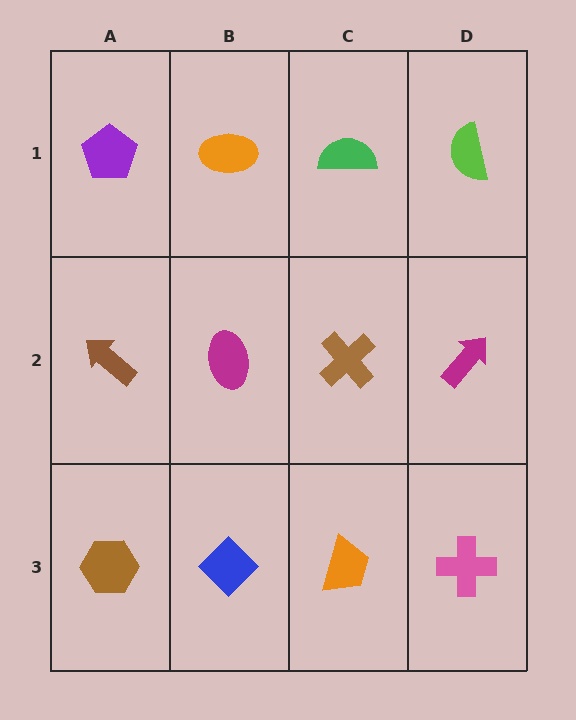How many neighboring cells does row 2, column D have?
3.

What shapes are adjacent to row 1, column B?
A magenta ellipse (row 2, column B), a purple pentagon (row 1, column A), a green semicircle (row 1, column C).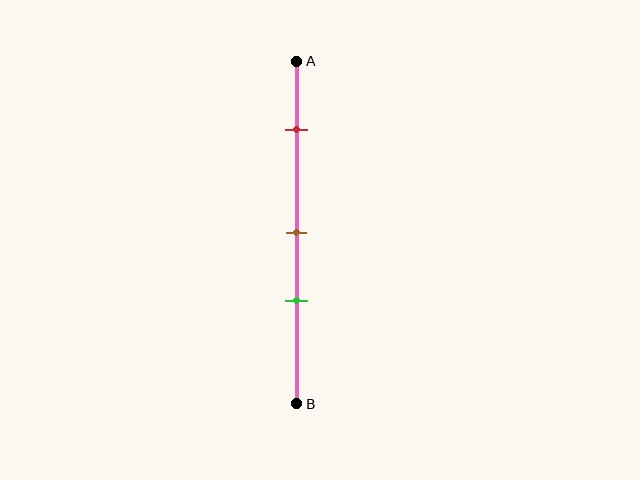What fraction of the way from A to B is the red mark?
The red mark is approximately 20% (0.2) of the way from A to B.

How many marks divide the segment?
There are 3 marks dividing the segment.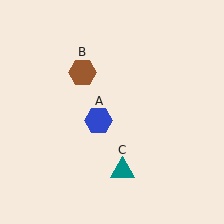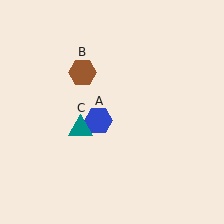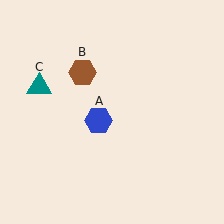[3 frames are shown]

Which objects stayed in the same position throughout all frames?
Blue hexagon (object A) and brown hexagon (object B) remained stationary.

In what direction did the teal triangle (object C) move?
The teal triangle (object C) moved up and to the left.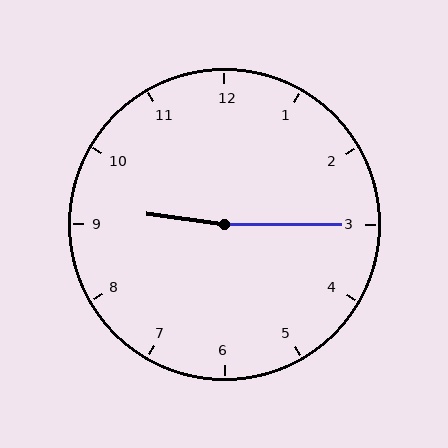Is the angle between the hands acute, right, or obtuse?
It is obtuse.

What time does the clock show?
9:15.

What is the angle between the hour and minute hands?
Approximately 172 degrees.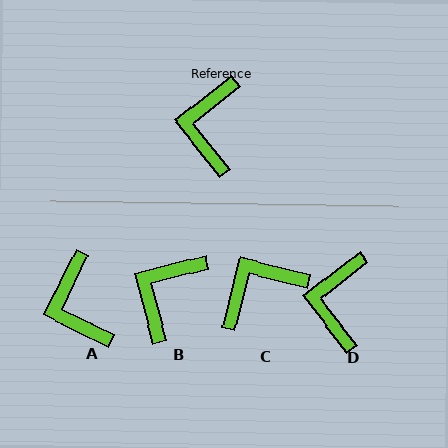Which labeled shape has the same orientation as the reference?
D.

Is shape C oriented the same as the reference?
No, it is off by about 52 degrees.